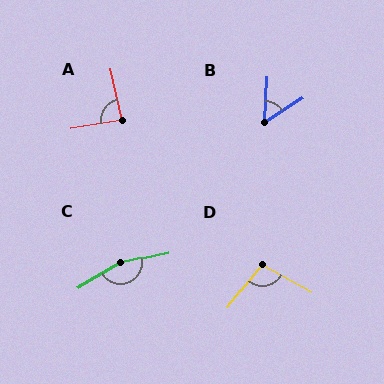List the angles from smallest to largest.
B (54°), A (87°), D (99°), C (161°).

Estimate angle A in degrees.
Approximately 87 degrees.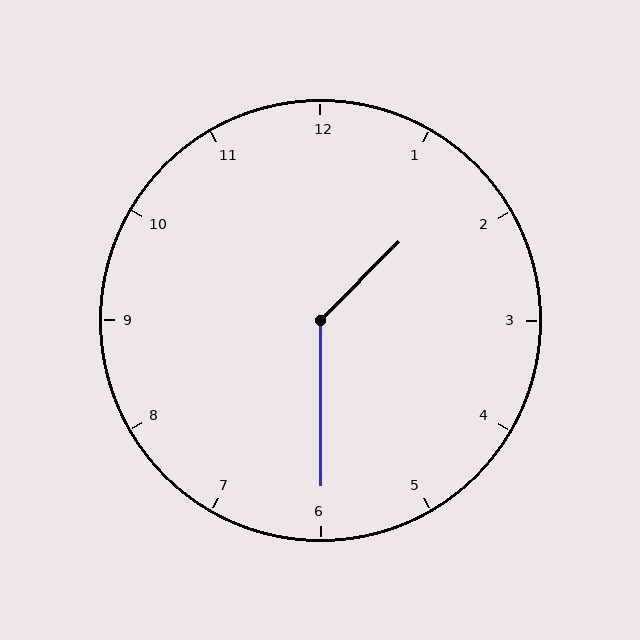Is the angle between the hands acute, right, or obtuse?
It is obtuse.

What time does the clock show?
1:30.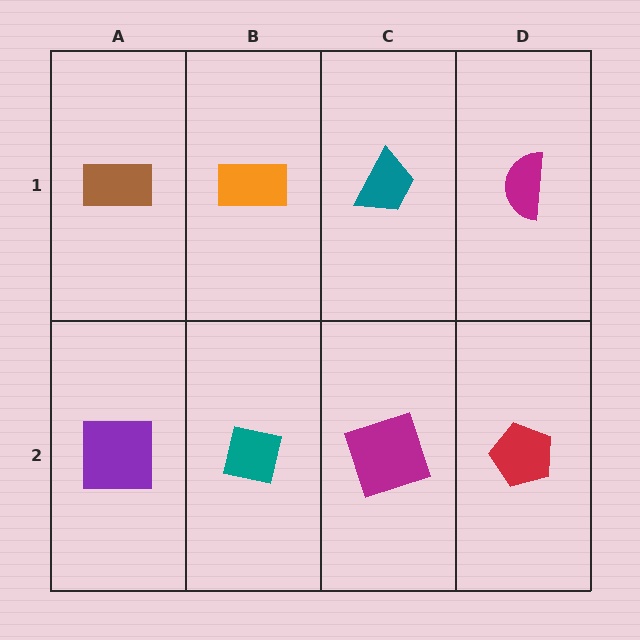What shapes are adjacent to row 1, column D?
A red pentagon (row 2, column D), a teal trapezoid (row 1, column C).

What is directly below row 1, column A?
A purple square.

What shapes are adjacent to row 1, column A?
A purple square (row 2, column A), an orange rectangle (row 1, column B).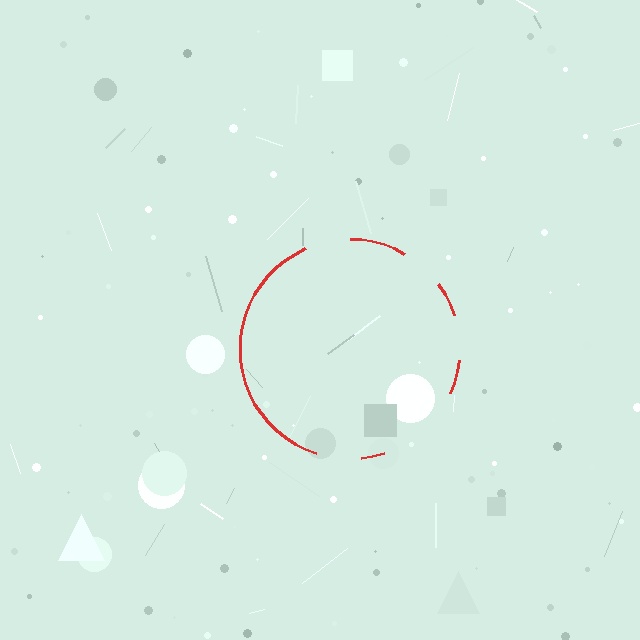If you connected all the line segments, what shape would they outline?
They would outline a circle.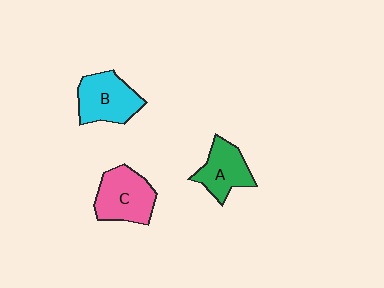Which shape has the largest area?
Shape C (pink).